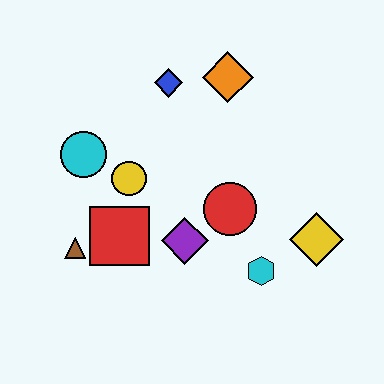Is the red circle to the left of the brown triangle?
No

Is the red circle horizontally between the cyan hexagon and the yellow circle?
Yes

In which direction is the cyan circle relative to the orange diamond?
The cyan circle is to the left of the orange diamond.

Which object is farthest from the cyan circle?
The yellow diamond is farthest from the cyan circle.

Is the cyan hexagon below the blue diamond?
Yes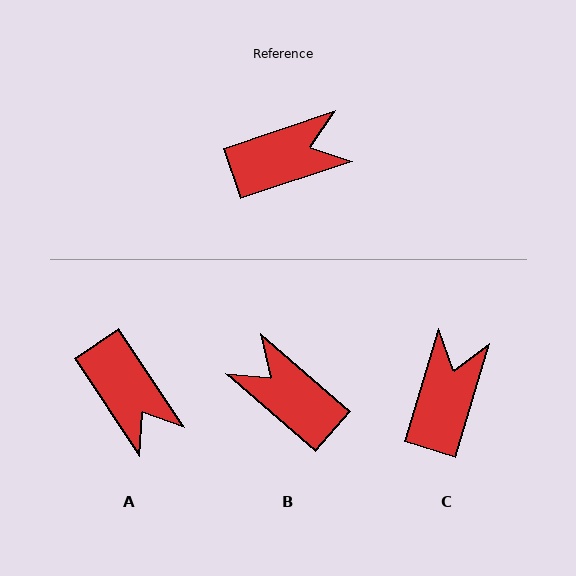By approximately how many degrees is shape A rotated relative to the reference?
Approximately 75 degrees clockwise.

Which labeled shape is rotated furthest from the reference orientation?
B, about 120 degrees away.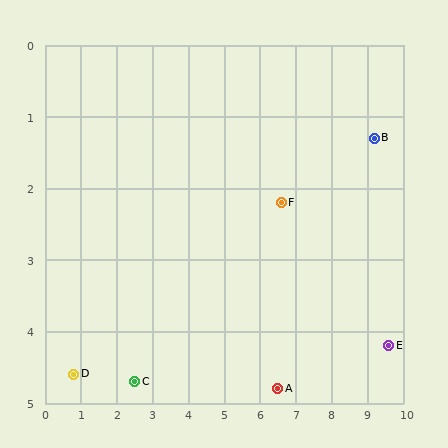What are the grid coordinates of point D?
Point D is at approximately (0.8, 4.6).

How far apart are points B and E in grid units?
Points B and E are about 2.9 grid units apart.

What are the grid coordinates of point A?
Point A is at approximately (6.5, 4.8).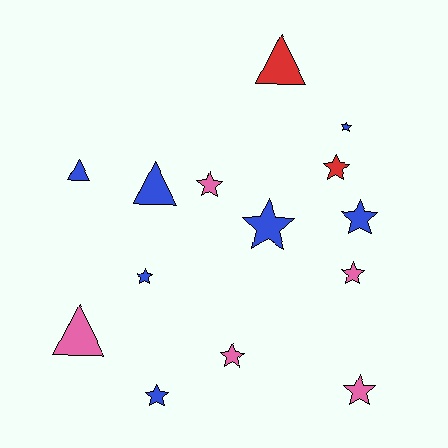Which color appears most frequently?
Blue, with 7 objects.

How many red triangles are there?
There is 1 red triangle.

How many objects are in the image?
There are 14 objects.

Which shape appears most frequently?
Star, with 10 objects.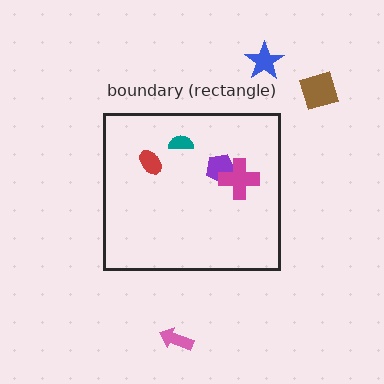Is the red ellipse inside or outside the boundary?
Inside.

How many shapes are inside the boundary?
4 inside, 3 outside.